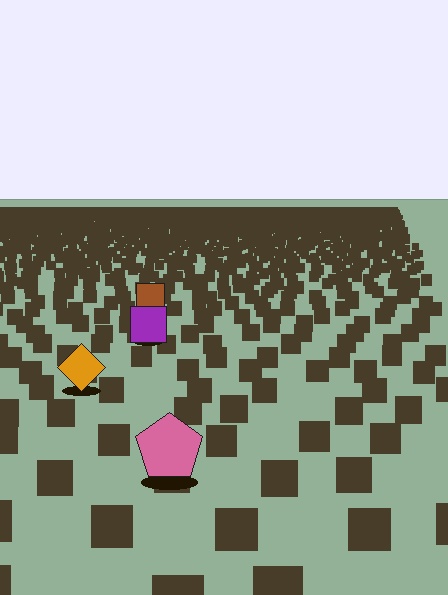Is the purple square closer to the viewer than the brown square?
Yes. The purple square is closer — you can tell from the texture gradient: the ground texture is coarser near it.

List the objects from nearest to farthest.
From nearest to farthest: the pink pentagon, the orange diamond, the purple square, the brown square.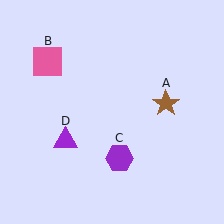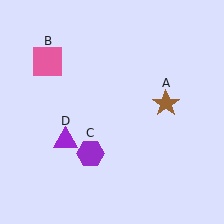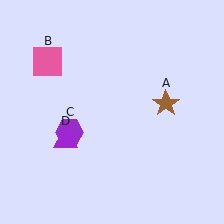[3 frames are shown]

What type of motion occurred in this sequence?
The purple hexagon (object C) rotated clockwise around the center of the scene.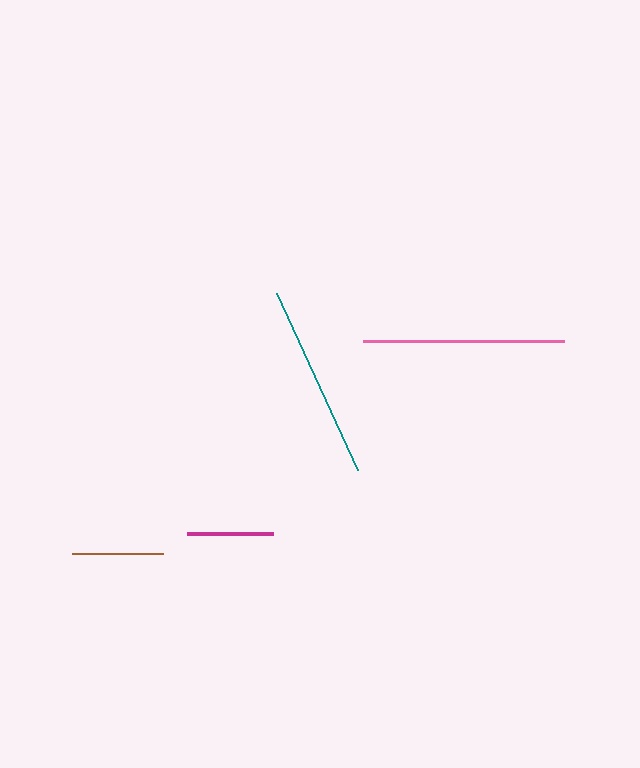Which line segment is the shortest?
The magenta line is the shortest at approximately 86 pixels.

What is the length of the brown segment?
The brown segment is approximately 91 pixels long.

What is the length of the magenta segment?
The magenta segment is approximately 86 pixels long.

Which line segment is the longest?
The pink line is the longest at approximately 201 pixels.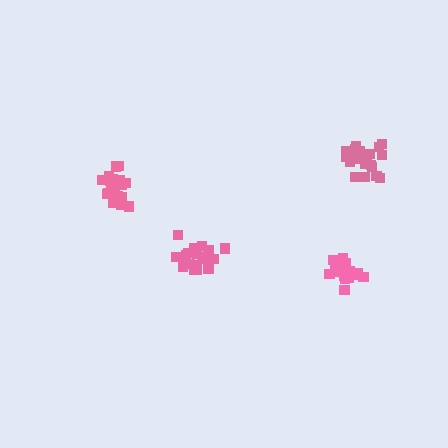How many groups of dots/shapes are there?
There are 4 groups.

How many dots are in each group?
Group 1: 21 dots, Group 2: 20 dots, Group 3: 20 dots, Group 4: 17 dots (78 total).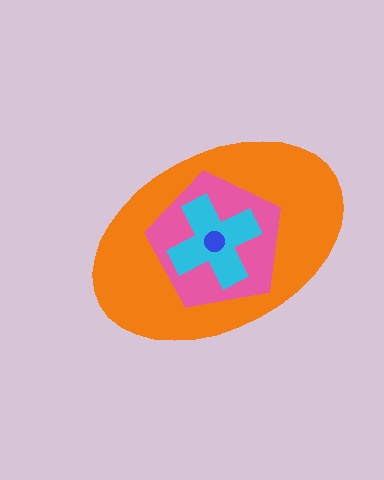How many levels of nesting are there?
4.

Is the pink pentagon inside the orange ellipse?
Yes.